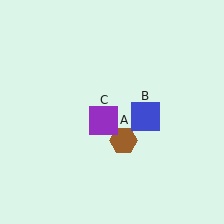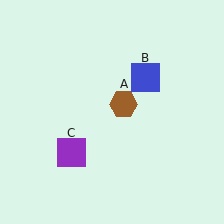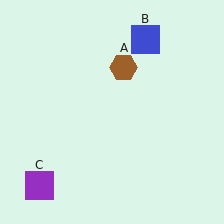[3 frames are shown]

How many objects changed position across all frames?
3 objects changed position: brown hexagon (object A), blue square (object B), purple square (object C).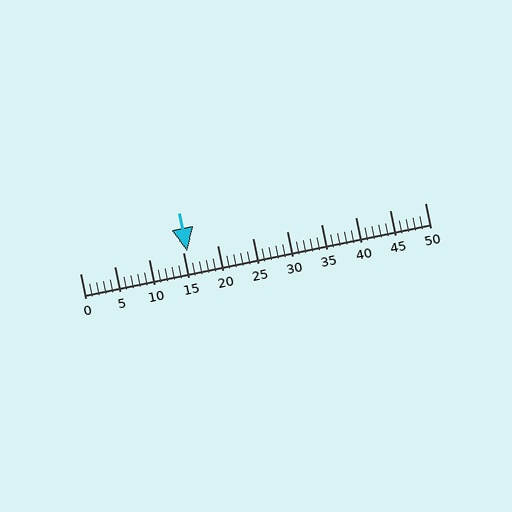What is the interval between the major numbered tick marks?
The major tick marks are spaced 5 units apart.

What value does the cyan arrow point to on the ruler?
The cyan arrow points to approximately 16.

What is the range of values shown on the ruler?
The ruler shows values from 0 to 50.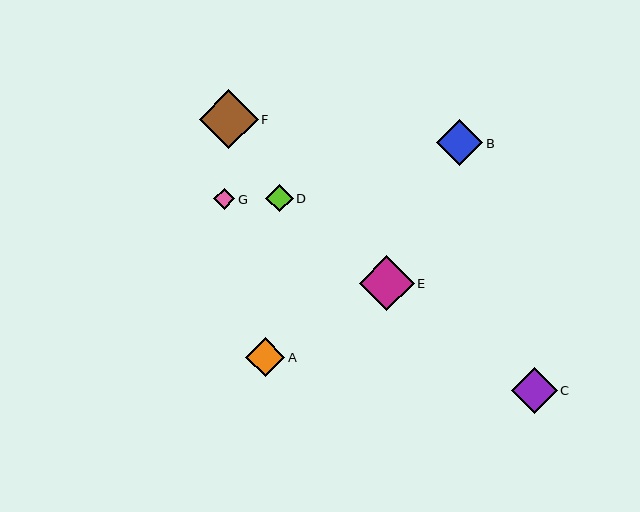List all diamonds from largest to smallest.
From largest to smallest: F, E, B, C, A, D, G.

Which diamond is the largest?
Diamond F is the largest with a size of approximately 59 pixels.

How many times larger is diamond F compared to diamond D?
Diamond F is approximately 2.1 times the size of diamond D.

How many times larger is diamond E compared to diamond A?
Diamond E is approximately 1.4 times the size of diamond A.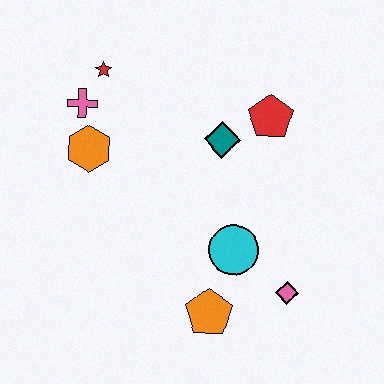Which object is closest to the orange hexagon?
The pink cross is closest to the orange hexagon.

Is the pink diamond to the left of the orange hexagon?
No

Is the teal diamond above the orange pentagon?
Yes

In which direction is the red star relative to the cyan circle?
The red star is above the cyan circle.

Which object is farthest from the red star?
The pink diamond is farthest from the red star.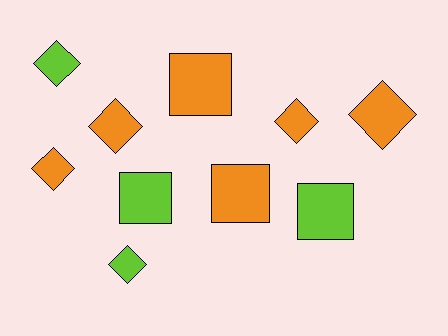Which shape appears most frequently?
Diamond, with 6 objects.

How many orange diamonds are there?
There are 4 orange diamonds.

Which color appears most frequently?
Orange, with 6 objects.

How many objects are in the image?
There are 10 objects.